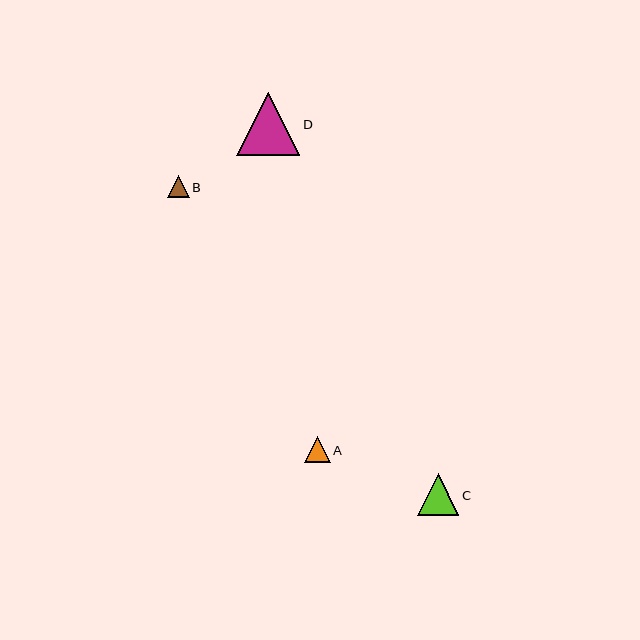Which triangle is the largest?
Triangle D is the largest with a size of approximately 63 pixels.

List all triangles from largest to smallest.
From largest to smallest: D, C, A, B.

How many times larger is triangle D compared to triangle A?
Triangle D is approximately 2.5 times the size of triangle A.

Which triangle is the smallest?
Triangle B is the smallest with a size of approximately 22 pixels.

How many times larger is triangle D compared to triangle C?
Triangle D is approximately 1.5 times the size of triangle C.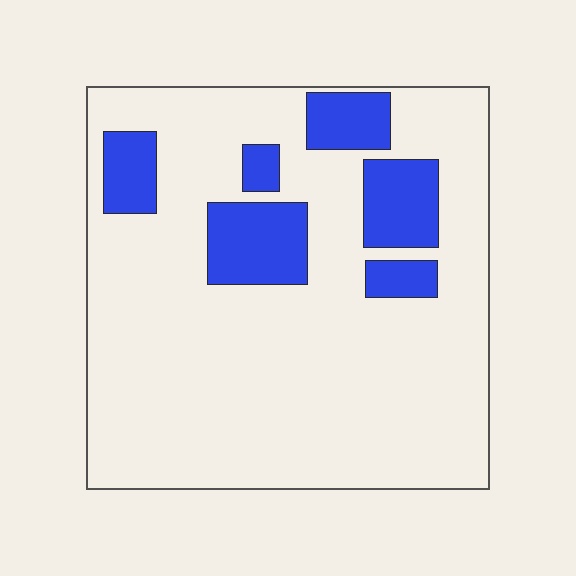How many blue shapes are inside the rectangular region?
6.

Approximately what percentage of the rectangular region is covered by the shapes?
Approximately 20%.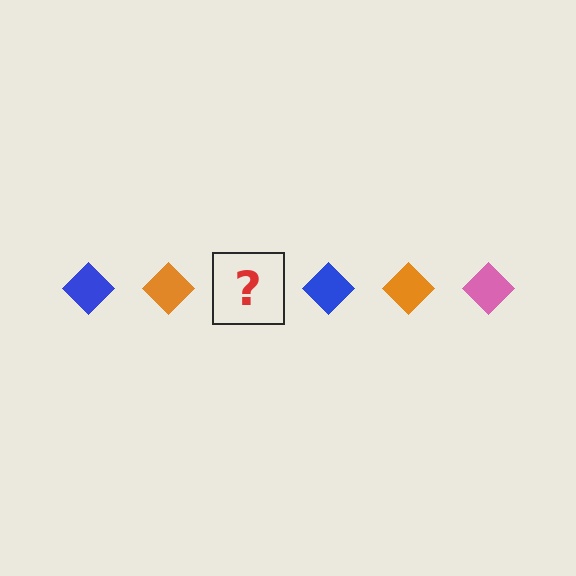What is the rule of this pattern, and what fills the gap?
The rule is that the pattern cycles through blue, orange, pink diamonds. The gap should be filled with a pink diamond.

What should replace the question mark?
The question mark should be replaced with a pink diamond.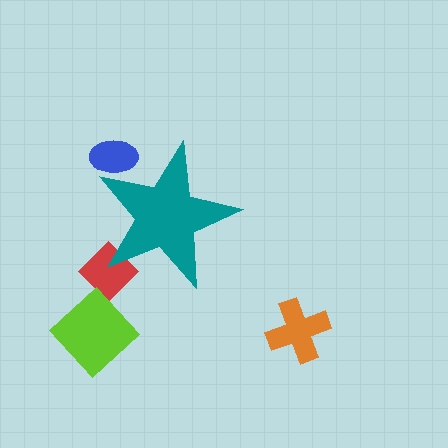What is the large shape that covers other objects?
A teal star.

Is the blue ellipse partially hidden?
Yes, the blue ellipse is partially hidden behind the teal star.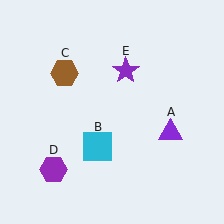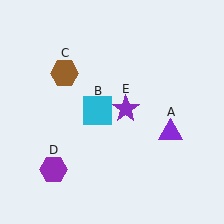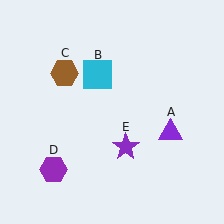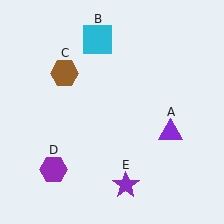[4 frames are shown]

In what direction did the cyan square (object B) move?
The cyan square (object B) moved up.